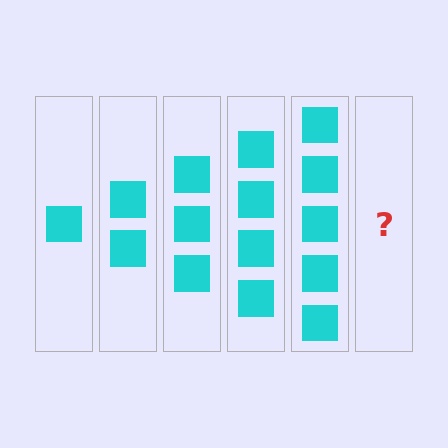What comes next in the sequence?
The next element should be 6 squares.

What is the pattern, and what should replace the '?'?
The pattern is that each step adds one more square. The '?' should be 6 squares.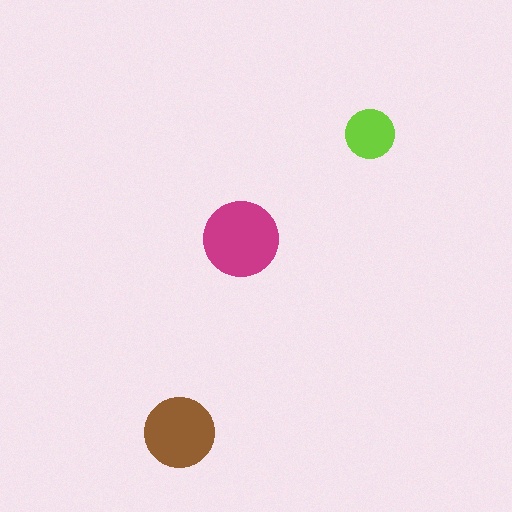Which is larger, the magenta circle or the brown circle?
The magenta one.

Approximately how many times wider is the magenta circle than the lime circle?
About 1.5 times wider.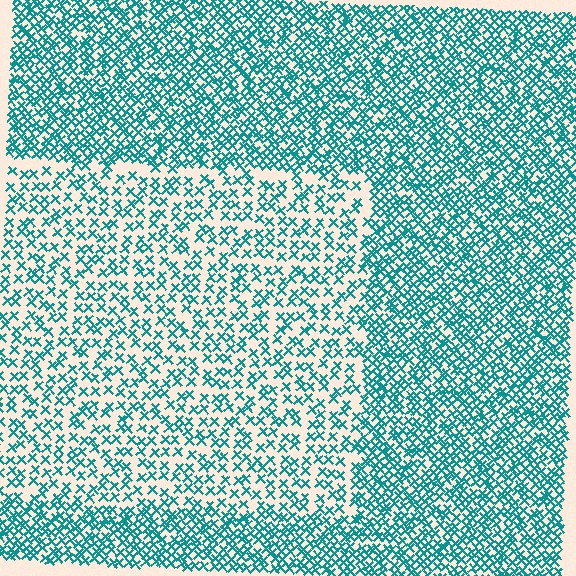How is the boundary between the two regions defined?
The boundary is defined by a change in element density (approximately 1.9x ratio). All elements are the same color, size, and shape.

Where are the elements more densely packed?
The elements are more densely packed outside the rectangle boundary.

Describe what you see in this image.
The image contains small teal elements arranged at two different densities. A rectangle-shaped region is visible where the elements are less densely packed than the surrounding area.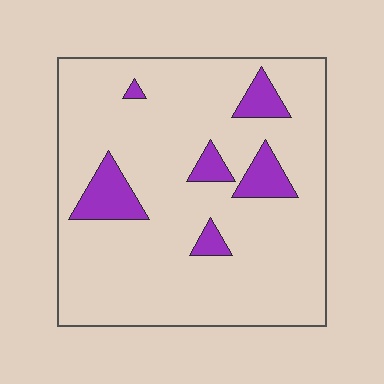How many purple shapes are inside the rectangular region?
6.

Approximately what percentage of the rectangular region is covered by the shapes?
Approximately 10%.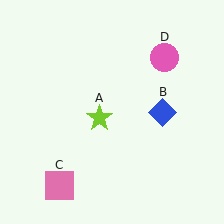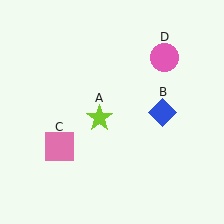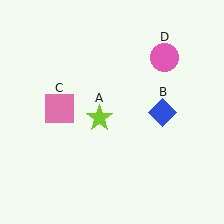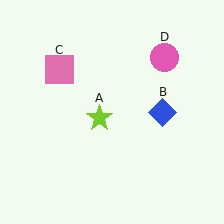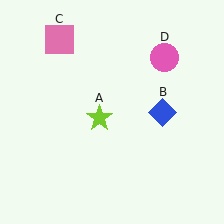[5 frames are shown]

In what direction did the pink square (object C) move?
The pink square (object C) moved up.